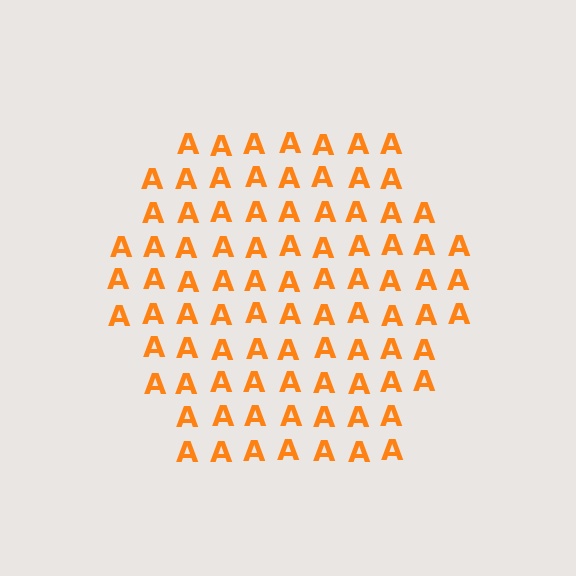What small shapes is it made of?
It is made of small letter A's.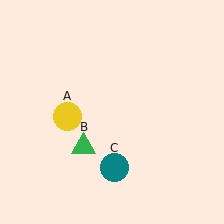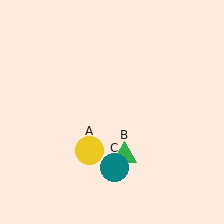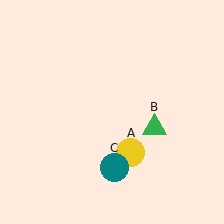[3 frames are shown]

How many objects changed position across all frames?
2 objects changed position: yellow circle (object A), green triangle (object B).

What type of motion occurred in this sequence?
The yellow circle (object A), green triangle (object B) rotated counterclockwise around the center of the scene.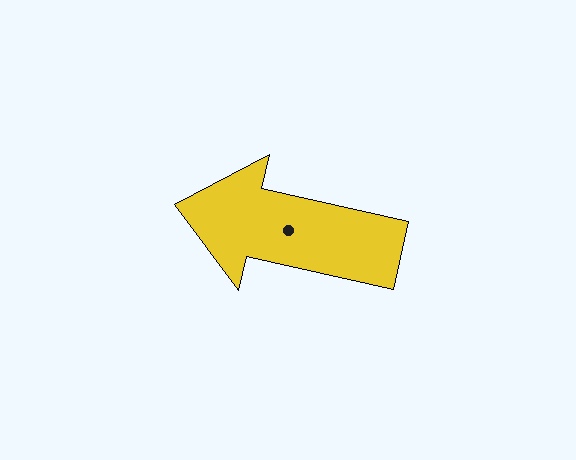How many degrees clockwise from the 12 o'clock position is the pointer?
Approximately 283 degrees.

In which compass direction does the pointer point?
West.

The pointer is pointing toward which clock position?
Roughly 9 o'clock.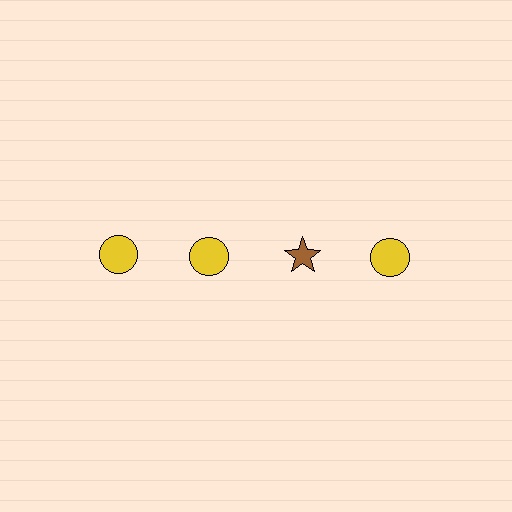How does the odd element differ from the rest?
It differs in both color (brown instead of yellow) and shape (star instead of circle).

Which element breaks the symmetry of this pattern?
The brown star in the top row, center column breaks the symmetry. All other shapes are yellow circles.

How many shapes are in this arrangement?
There are 4 shapes arranged in a grid pattern.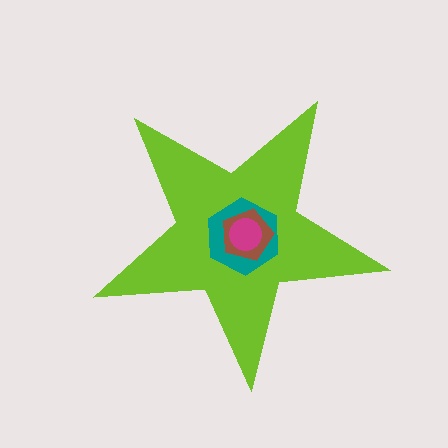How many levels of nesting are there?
4.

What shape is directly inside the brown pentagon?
The magenta circle.